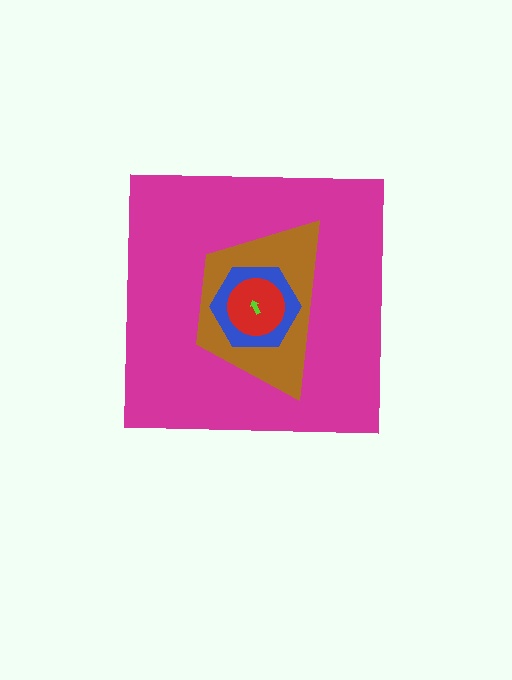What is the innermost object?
The lime arrow.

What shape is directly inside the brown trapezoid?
The blue hexagon.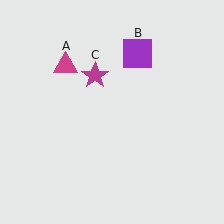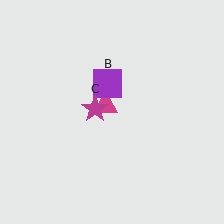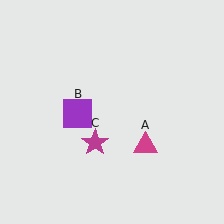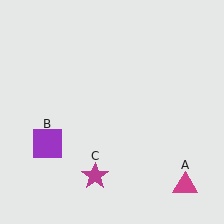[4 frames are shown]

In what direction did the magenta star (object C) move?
The magenta star (object C) moved down.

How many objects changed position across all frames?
3 objects changed position: magenta triangle (object A), purple square (object B), magenta star (object C).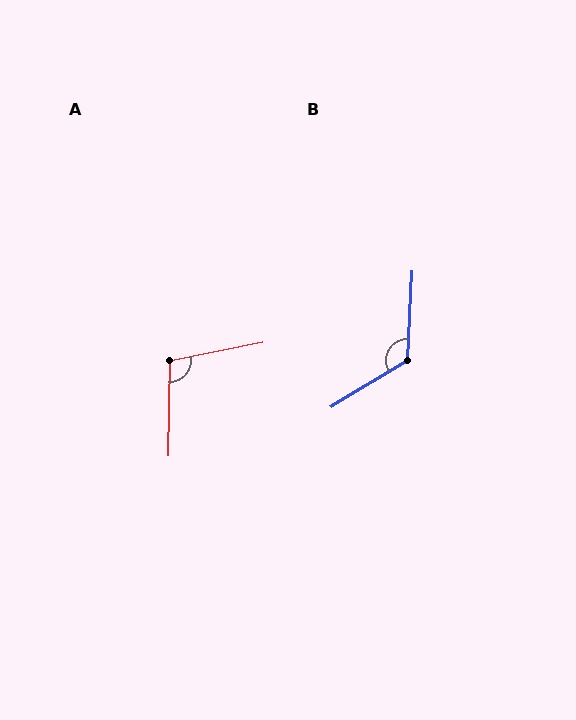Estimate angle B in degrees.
Approximately 124 degrees.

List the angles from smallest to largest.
A (102°), B (124°).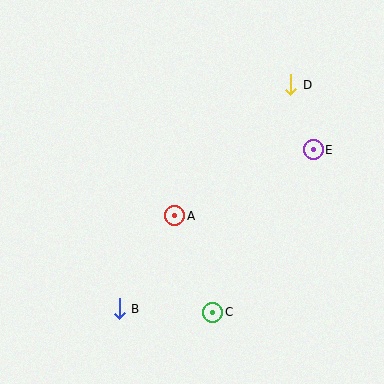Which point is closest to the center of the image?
Point A at (175, 216) is closest to the center.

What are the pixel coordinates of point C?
Point C is at (213, 312).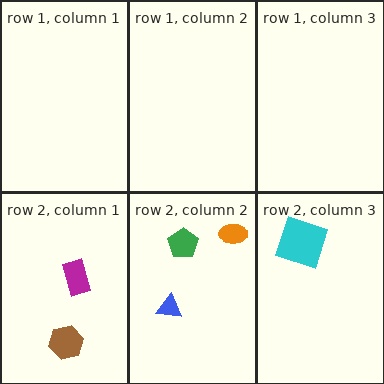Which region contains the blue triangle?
The row 2, column 2 region.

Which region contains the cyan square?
The row 2, column 3 region.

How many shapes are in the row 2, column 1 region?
2.